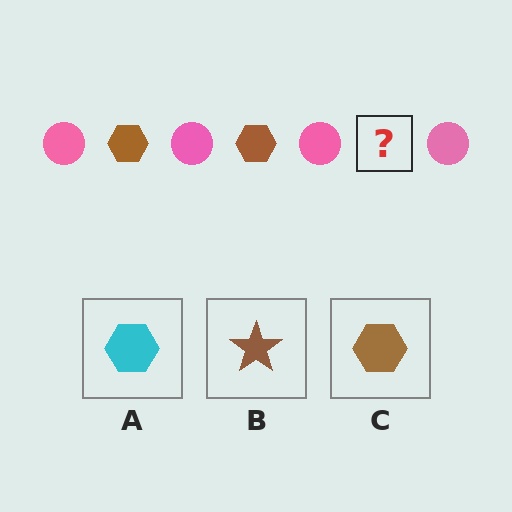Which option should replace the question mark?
Option C.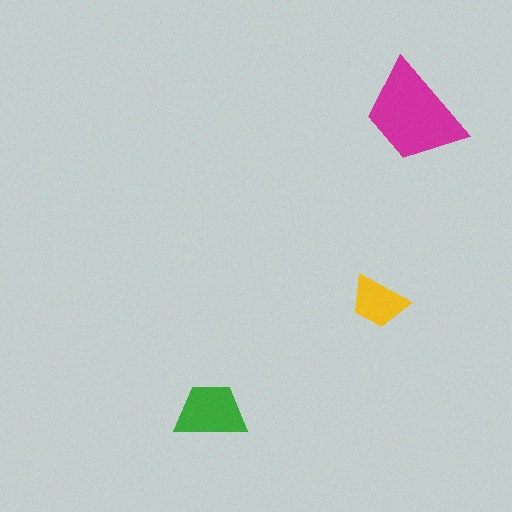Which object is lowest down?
The green trapezoid is bottommost.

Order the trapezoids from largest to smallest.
the magenta one, the green one, the yellow one.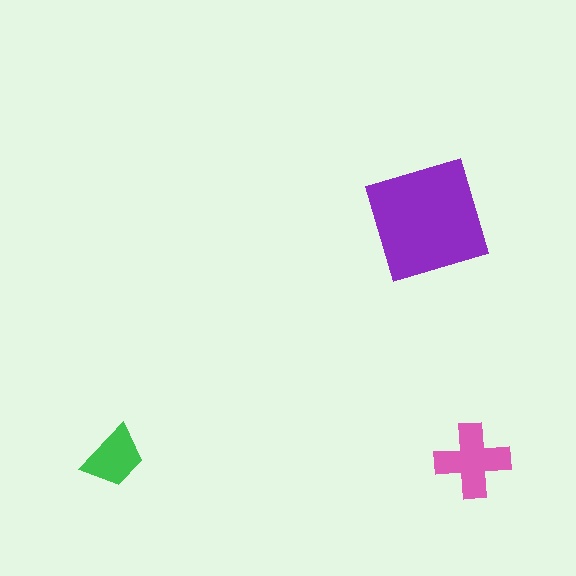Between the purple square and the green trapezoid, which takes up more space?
The purple square.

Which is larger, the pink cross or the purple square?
The purple square.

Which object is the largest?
The purple square.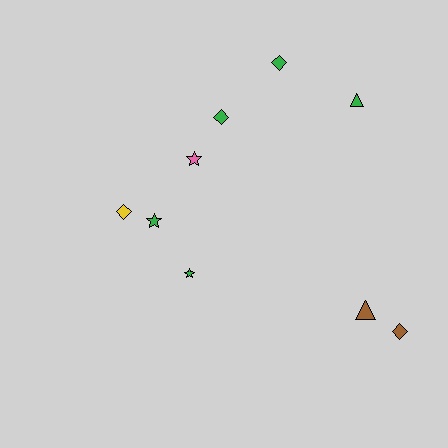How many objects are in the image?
There are 9 objects.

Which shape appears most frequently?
Diamond, with 4 objects.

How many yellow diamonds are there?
There is 1 yellow diamond.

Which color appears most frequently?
Green, with 5 objects.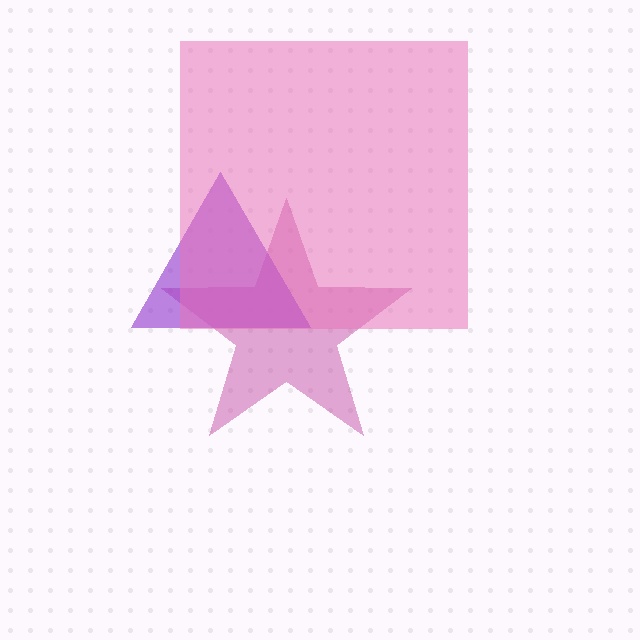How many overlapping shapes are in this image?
There are 3 overlapping shapes in the image.